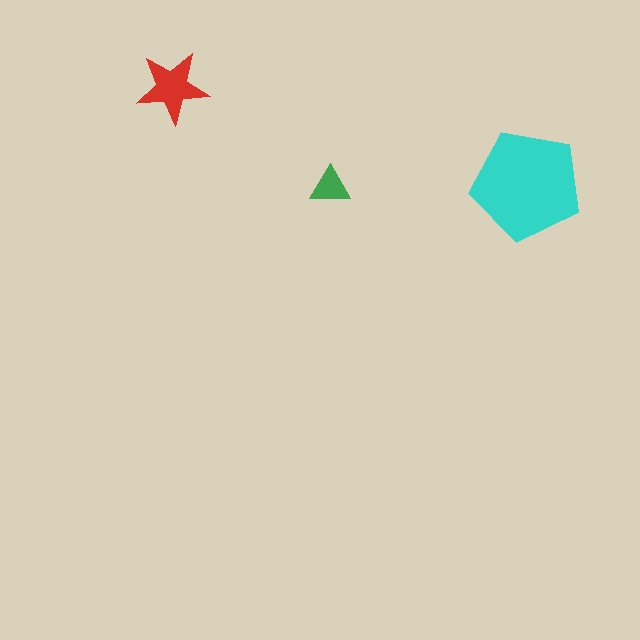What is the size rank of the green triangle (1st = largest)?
3rd.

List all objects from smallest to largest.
The green triangle, the red star, the cyan pentagon.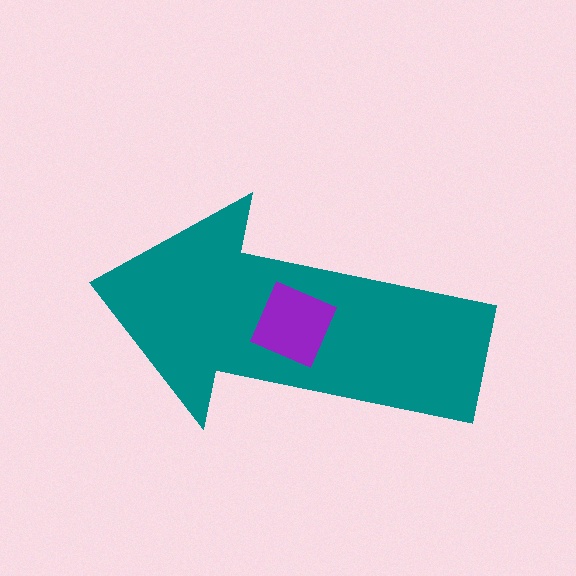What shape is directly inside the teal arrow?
The purple square.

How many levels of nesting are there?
2.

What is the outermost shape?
The teal arrow.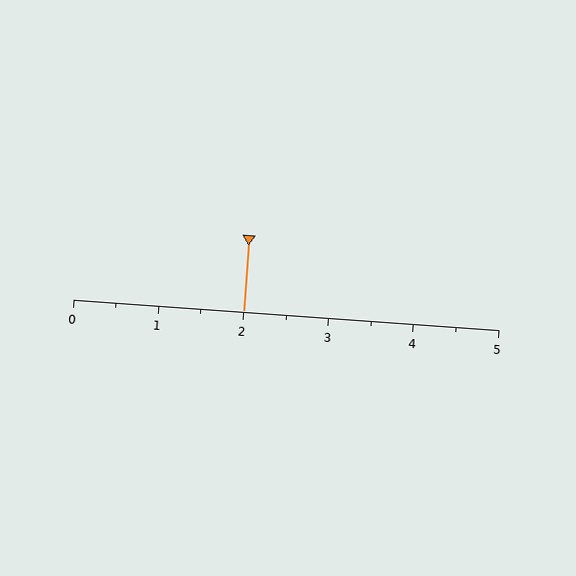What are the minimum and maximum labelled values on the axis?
The axis runs from 0 to 5.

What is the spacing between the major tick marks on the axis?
The major ticks are spaced 1 apart.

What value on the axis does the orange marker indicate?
The marker indicates approximately 2.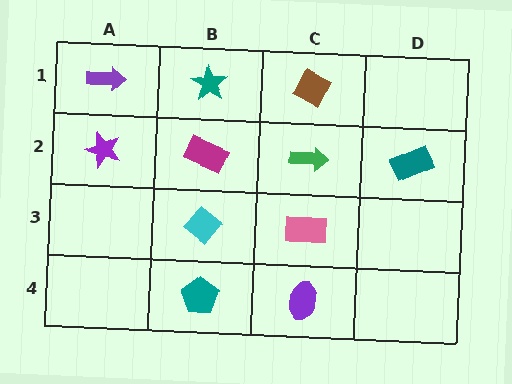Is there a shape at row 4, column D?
No, that cell is empty.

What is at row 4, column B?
A teal pentagon.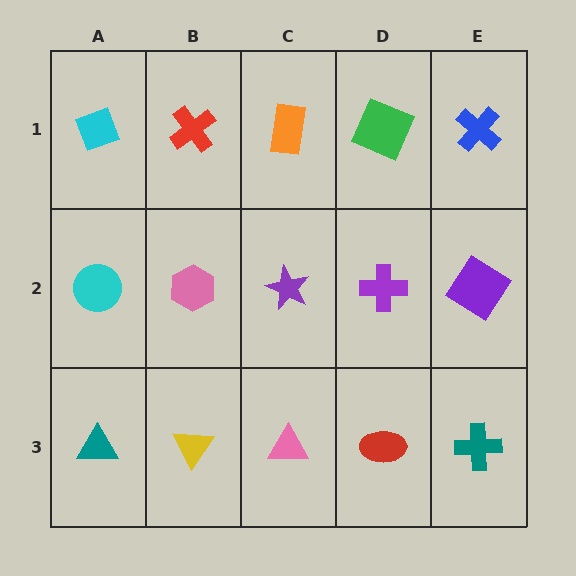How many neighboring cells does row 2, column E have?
3.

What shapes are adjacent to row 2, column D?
A green square (row 1, column D), a red ellipse (row 3, column D), a purple star (row 2, column C), a purple diamond (row 2, column E).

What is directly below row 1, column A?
A cyan circle.